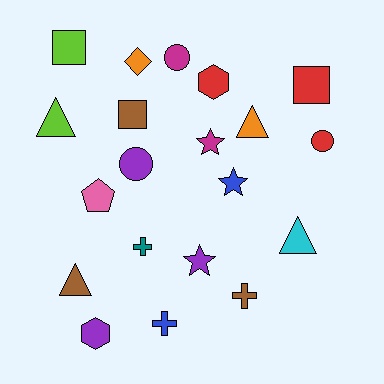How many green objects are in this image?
There are no green objects.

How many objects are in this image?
There are 20 objects.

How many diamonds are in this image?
There is 1 diamond.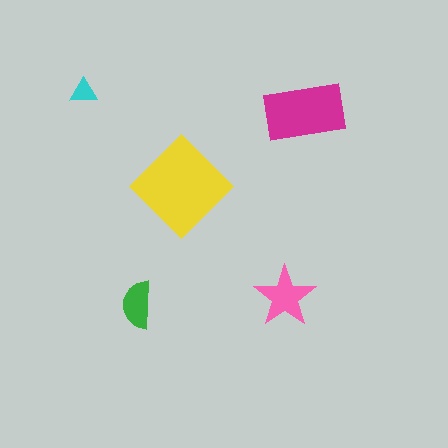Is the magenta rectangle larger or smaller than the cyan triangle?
Larger.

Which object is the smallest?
The cyan triangle.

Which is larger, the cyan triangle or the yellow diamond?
The yellow diamond.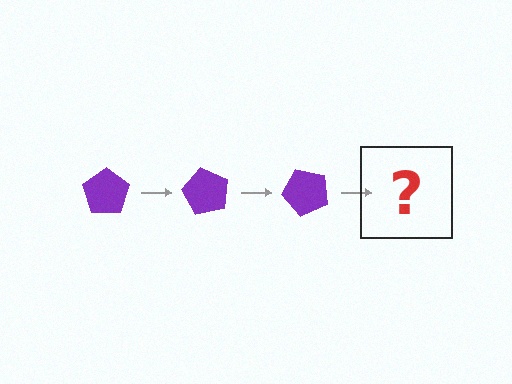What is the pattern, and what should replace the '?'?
The pattern is that the pentagon rotates 60 degrees each step. The '?' should be a purple pentagon rotated 180 degrees.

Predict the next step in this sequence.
The next step is a purple pentagon rotated 180 degrees.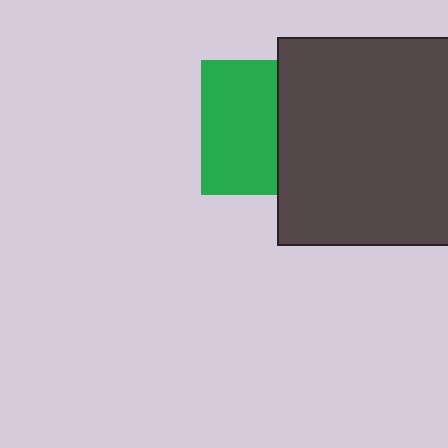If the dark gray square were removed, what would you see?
You would see the complete green square.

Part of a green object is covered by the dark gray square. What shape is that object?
It is a square.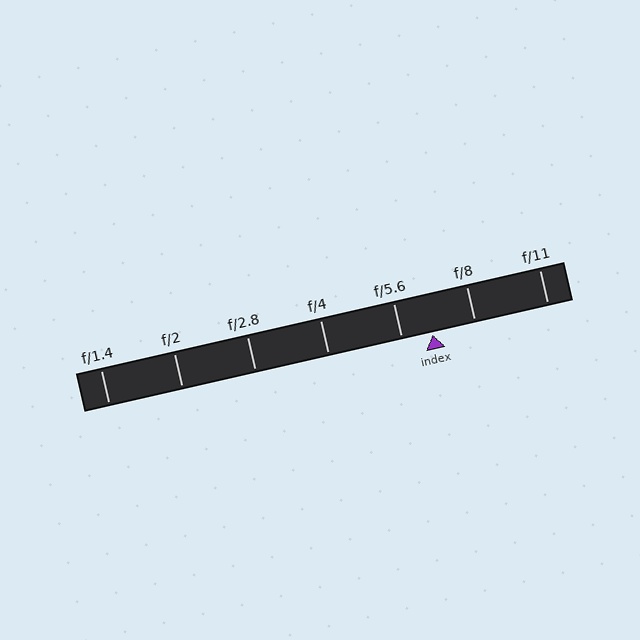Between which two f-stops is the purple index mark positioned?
The index mark is between f/5.6 and f/8.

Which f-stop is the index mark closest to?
The index mark is closest to f/5.6.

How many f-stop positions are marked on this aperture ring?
There are 7 f-stop positions marked.